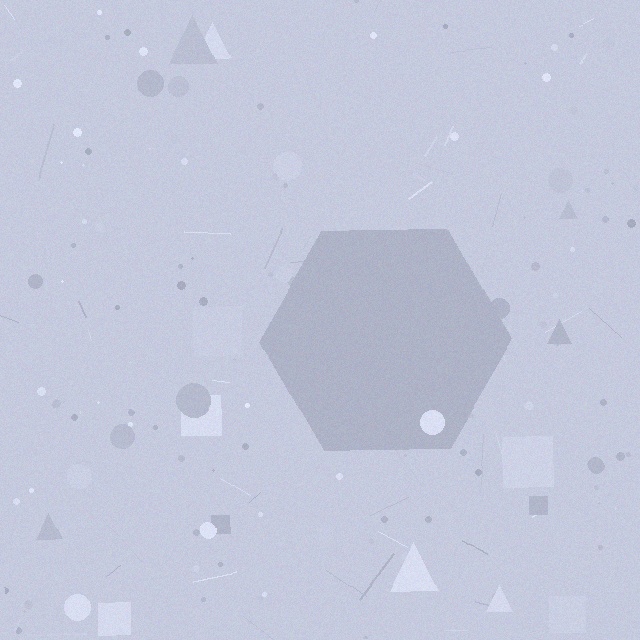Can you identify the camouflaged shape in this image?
The camouflaged shape is a hexagon.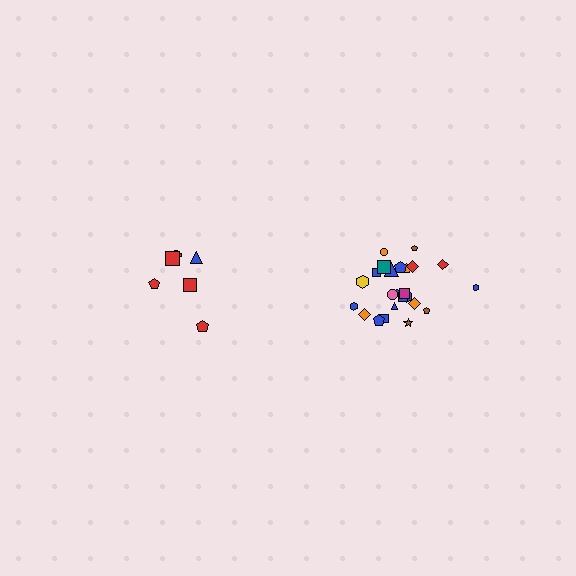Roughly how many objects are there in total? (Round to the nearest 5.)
Roughly 30 objects in total.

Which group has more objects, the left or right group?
The right group.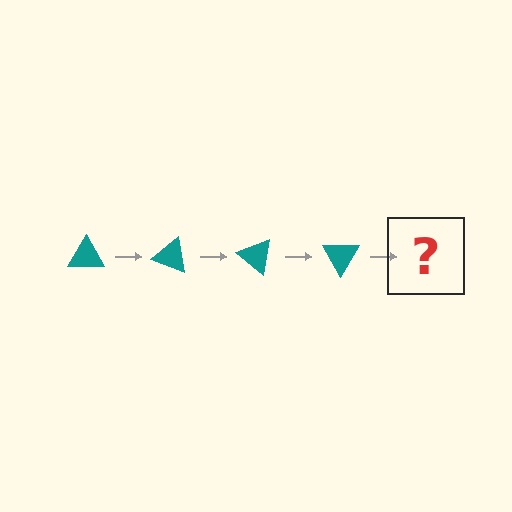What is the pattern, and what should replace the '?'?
The pattern is that the triangle rotates 20 degrees each step. The '?' should be a teal triangle rotated 80 degrees.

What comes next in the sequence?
The next element should be a teal triangle rotated 80 degrees.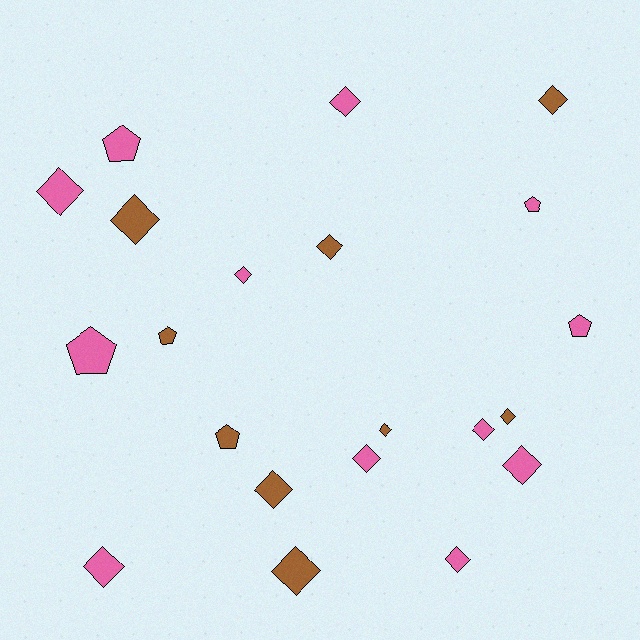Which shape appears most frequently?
Diamond, with 15 objects.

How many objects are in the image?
There are 21 objects.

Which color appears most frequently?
Pink, with 12 objects.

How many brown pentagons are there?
There are 2 brown pentagons.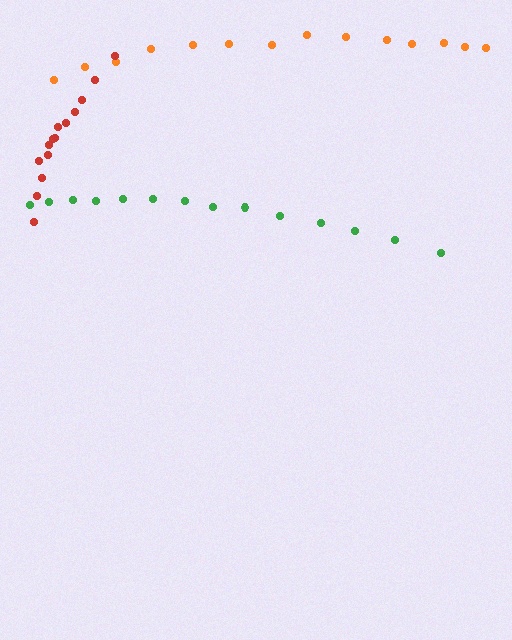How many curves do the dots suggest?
There are 3 distinct paths.